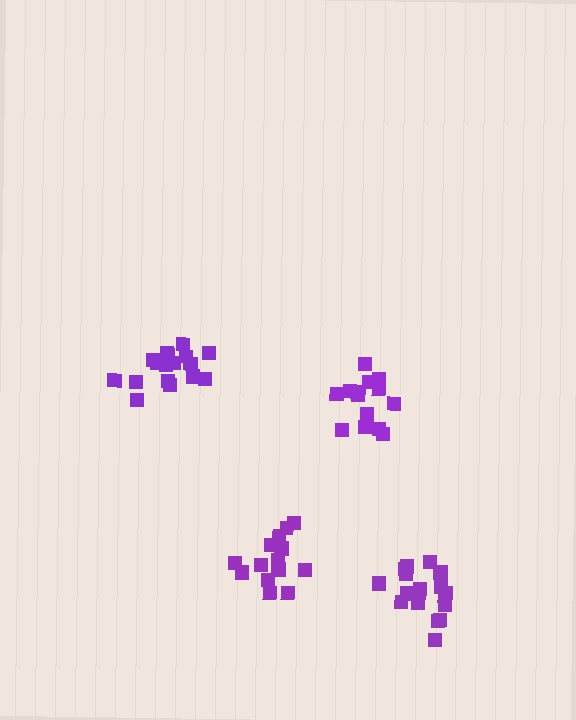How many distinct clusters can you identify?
There are 4 distinct clusters.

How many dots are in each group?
Group 1: 17 dots, Group 2: 19 dots, Group 3: 14 dots, Group 4: 17 dots (67 total).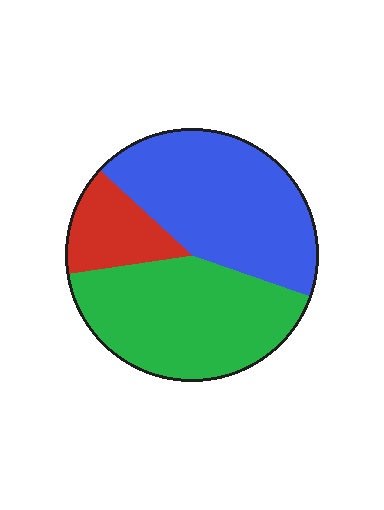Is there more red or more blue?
Blue.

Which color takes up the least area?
Red, at roughly 15%.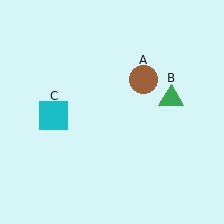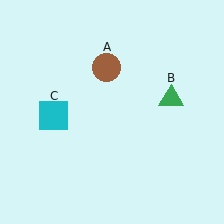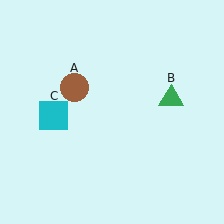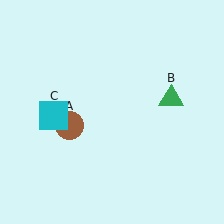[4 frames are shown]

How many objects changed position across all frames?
1 object changed position: brown circle (object A).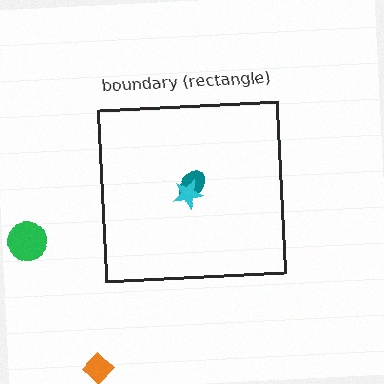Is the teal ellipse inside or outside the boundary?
Inside.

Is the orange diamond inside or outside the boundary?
Outside.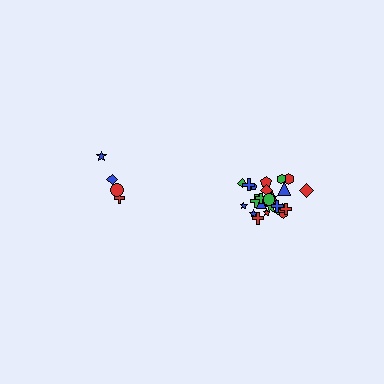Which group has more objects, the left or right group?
The right group.